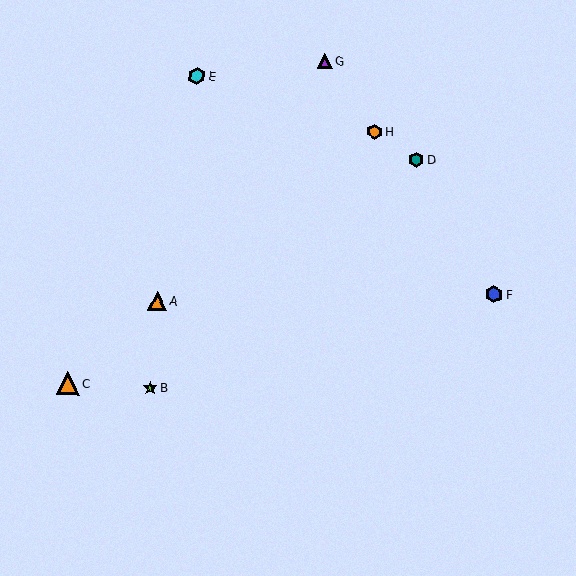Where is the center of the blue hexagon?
The center of the blue hexagon is at (494, 294).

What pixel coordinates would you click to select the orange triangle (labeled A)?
Click at (157, 301) to select the orange triangle A.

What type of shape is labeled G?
Shape G is a purple triangle.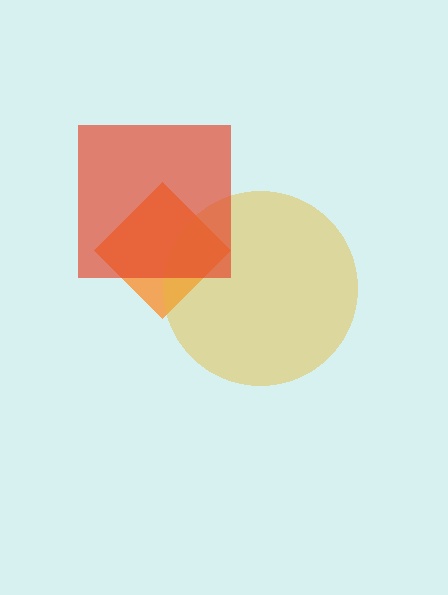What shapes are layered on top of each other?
The layered shapes are: an orange diamond, a yellow circle, a red square.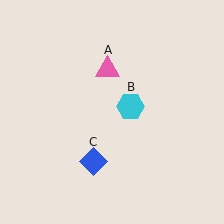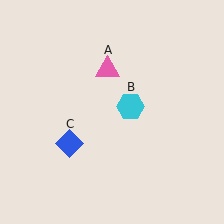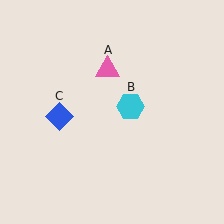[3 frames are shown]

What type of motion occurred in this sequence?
The blue diamond (object C) rotated clockwise around the center of the scene.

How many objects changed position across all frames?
1 object changed position: blue diamond (object C).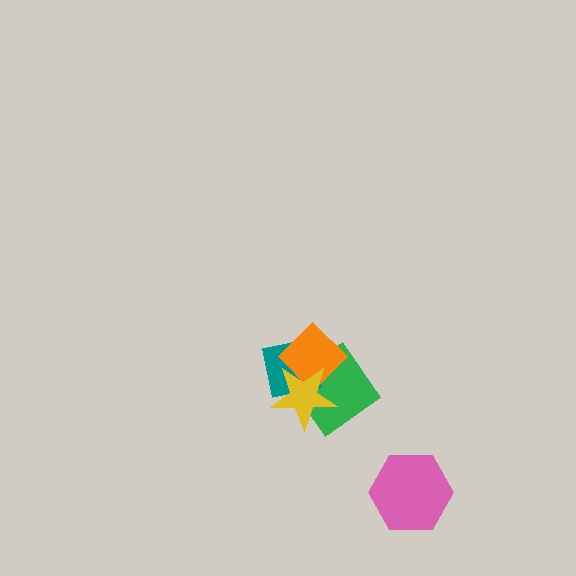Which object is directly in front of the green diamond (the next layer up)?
The teal square is directly in front of the green diamond.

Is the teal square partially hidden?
Yes, it is partially covered by another shape.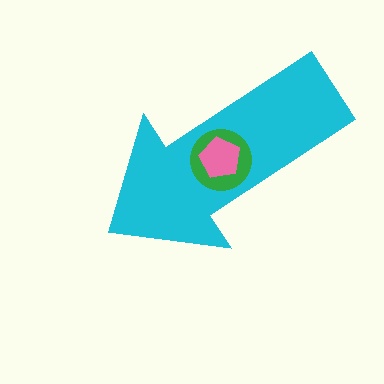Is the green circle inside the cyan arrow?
Yes.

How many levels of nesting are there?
3.